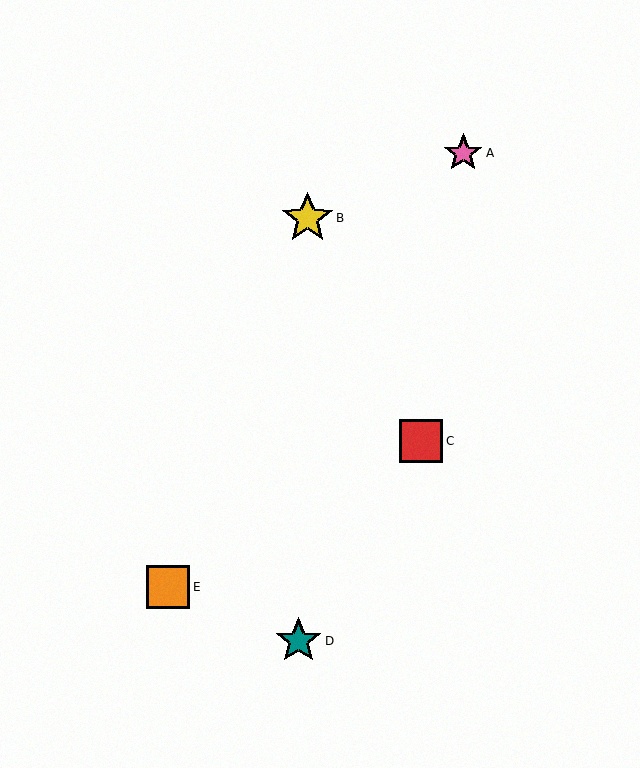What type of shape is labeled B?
Shape B is a yellow star.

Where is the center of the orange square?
The center of the orange square is at (168, 587).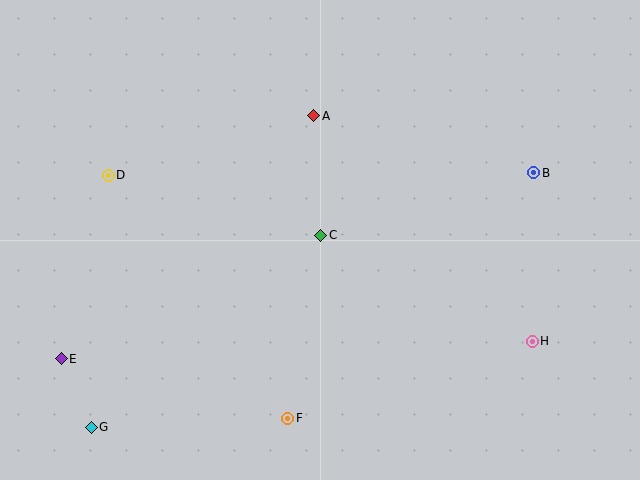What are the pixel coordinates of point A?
Point A is at (314, 116).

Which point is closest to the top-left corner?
Point D is closest to the top-left corner.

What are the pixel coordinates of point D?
Point D is at (108, 175).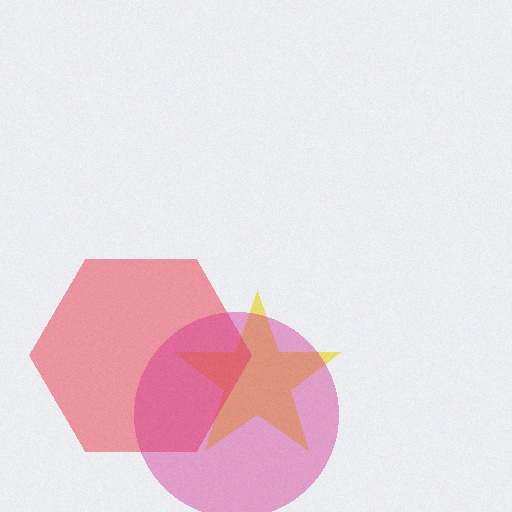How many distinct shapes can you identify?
There are 3 distinct shapes: a yellow star, a red hexagon, a magenta circle.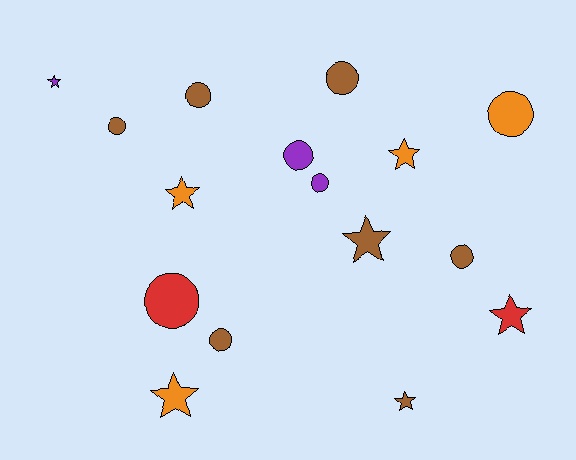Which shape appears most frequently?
Circle, with 9 objects.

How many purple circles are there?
There are 2 purple circles.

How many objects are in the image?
There are 16 objects.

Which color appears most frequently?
Brown, with 7 objects.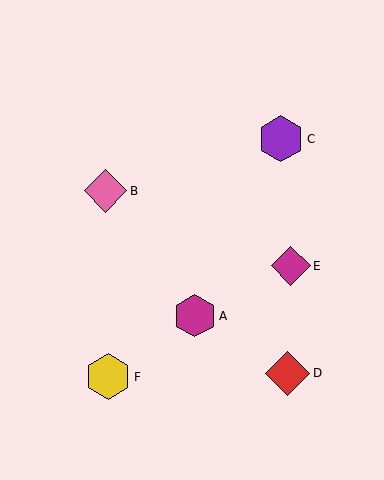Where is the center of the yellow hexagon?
The center of the yellow hexagon is at (108, 377).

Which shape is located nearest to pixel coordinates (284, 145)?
The purple hexagon (labeled C) at (281, 139) is nearest to that location.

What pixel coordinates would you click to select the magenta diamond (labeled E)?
Click at (291, 266) to select the magenta diamond E.